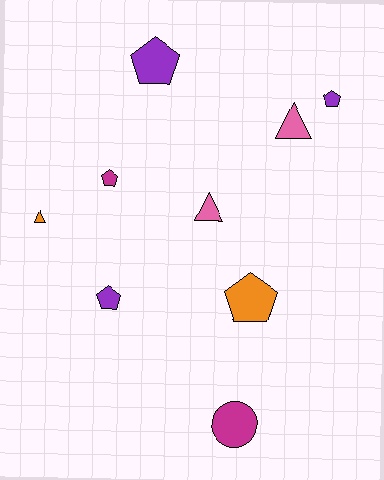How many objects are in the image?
There are 9 objects.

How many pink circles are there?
There are no pink circles.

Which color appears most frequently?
Purple, with 3 objects.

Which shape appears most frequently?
Pentagon, with 5 objects.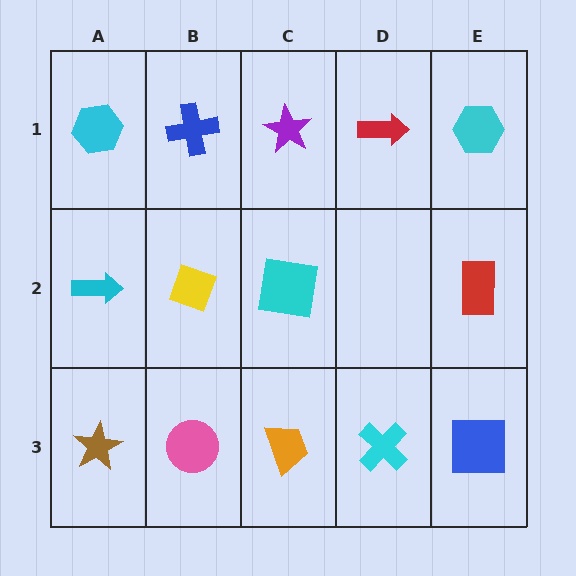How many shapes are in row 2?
4 shapes.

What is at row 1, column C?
A purple star.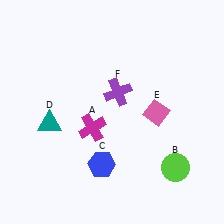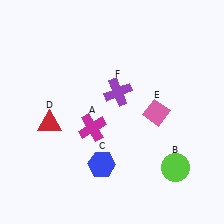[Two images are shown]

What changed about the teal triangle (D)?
In Image 1, D is teal. In Image 2, it changed to red.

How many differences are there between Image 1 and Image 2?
There is 1 difference between the two images.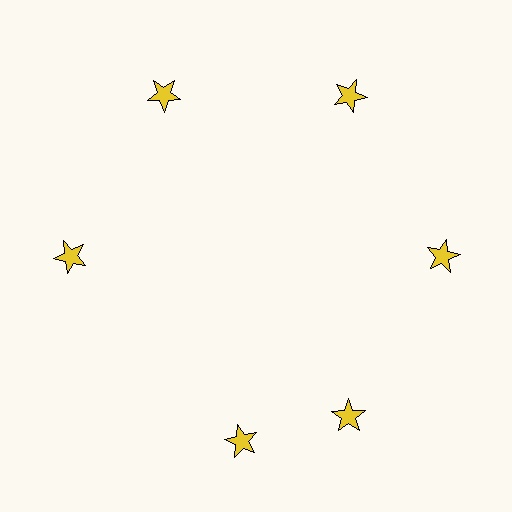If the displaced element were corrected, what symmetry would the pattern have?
It would have 6-fold rotational symmetry — the pattern would map onto itself every 60 degrees.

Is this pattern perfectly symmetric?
No. The 6 yellow stars are arranged in a ring, but one element near the 7 o'clock position is rotated out of alignment along the ring, breaking the 6-fold rotational symmetry.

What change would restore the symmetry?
The symmetry would be restored by rotating it back into even spacing with its neighbors so that all 6 stars sit at equal angles and equal distance from the center.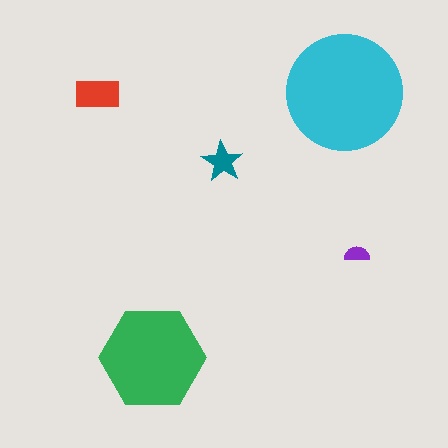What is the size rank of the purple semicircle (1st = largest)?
5th.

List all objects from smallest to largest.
The purple semicircle, the teal star, the red rectangle, the green hexagon, the cyan circle.